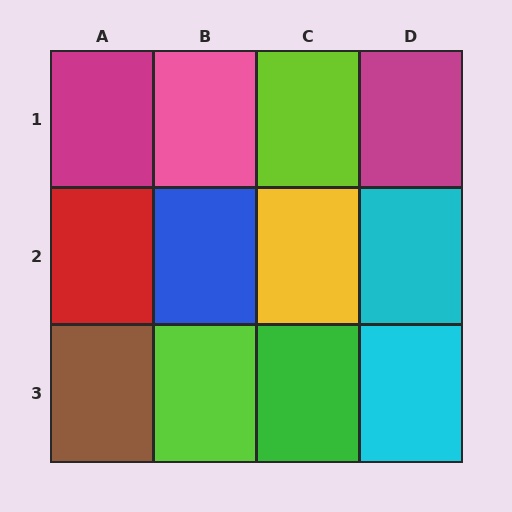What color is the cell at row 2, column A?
Red.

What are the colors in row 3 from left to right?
Brown, lime, green, cyan.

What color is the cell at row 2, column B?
Blue.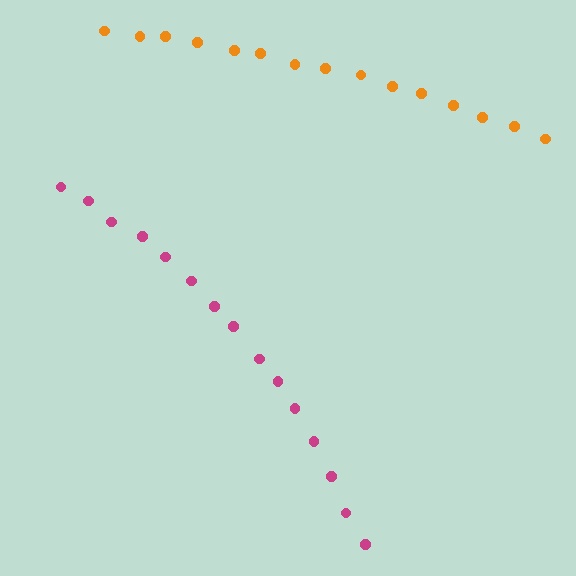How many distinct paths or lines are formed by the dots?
There are 2 distinct paths.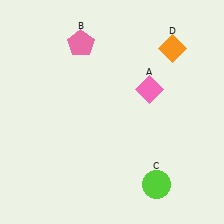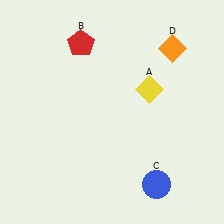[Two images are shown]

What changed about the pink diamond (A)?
In Image 1, A is pink. In Image 2, it changed to yellow.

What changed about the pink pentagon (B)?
In Image 1, B is pink. In Image 2, it changed to red.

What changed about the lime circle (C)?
In Image 1, C is lime. In Image 2, it changed to blue.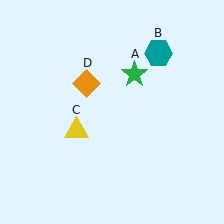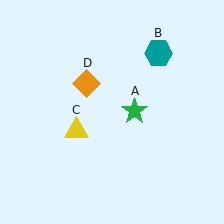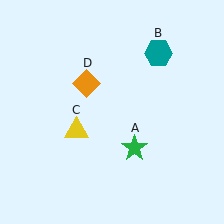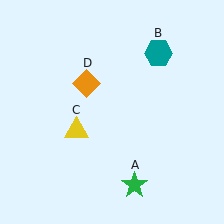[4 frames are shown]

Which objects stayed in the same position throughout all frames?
Teal hexagon (object B) and yellow triangle (object C) and orange diamond (object D) remained stationary.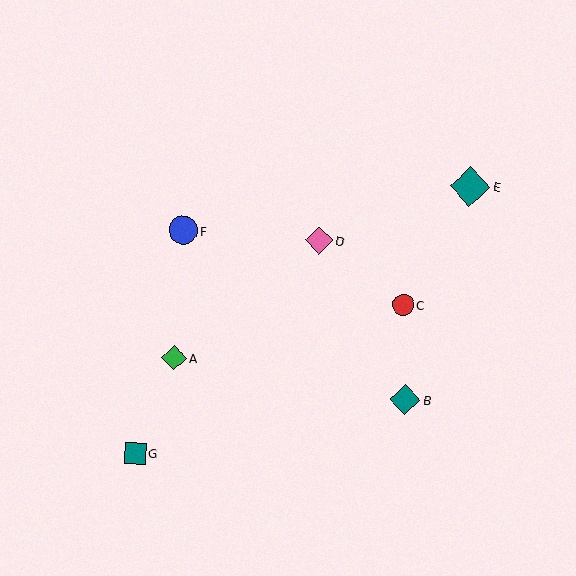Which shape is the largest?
The teal diamond (labeled E) is the largest.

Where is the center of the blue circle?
The center of the blue circle is at (183, 230).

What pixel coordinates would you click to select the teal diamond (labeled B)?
Click at (405, 400) to select the teal diamond B.